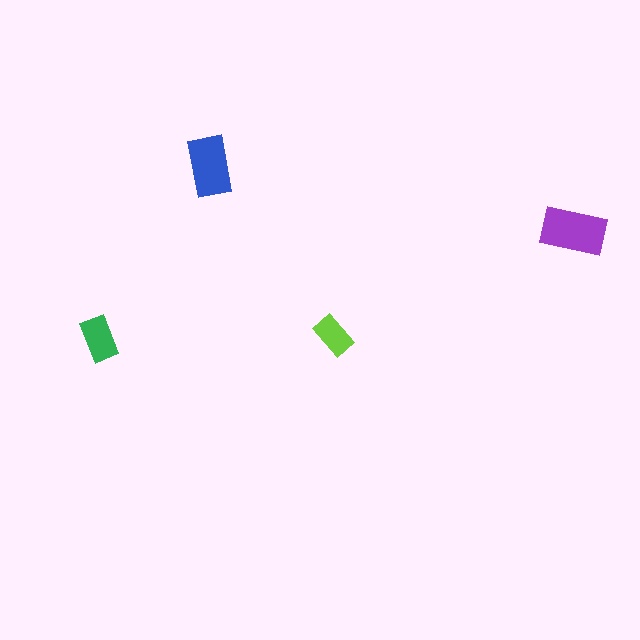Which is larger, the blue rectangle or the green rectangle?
The blue one.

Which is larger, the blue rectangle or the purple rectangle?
The purple one.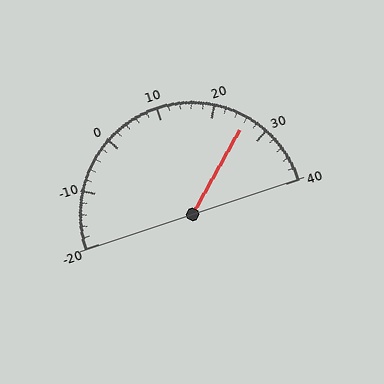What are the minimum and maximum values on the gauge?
The gauge ranges from -20 to 40.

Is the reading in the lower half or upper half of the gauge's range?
The reading is in the upper half of the range (-20 to 40).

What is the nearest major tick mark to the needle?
The nearest major tick mark is 30.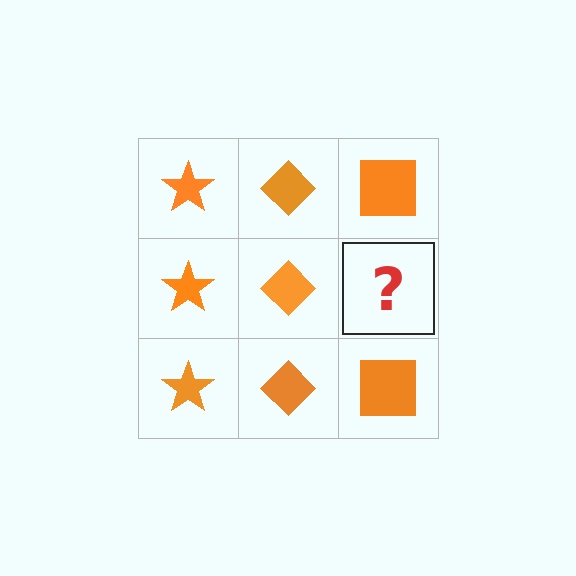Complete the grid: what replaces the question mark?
The question mark should be replaced with an orange square.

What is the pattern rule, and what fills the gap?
The rule is that each column has a consistent shape. The gap should be filled with an orange square.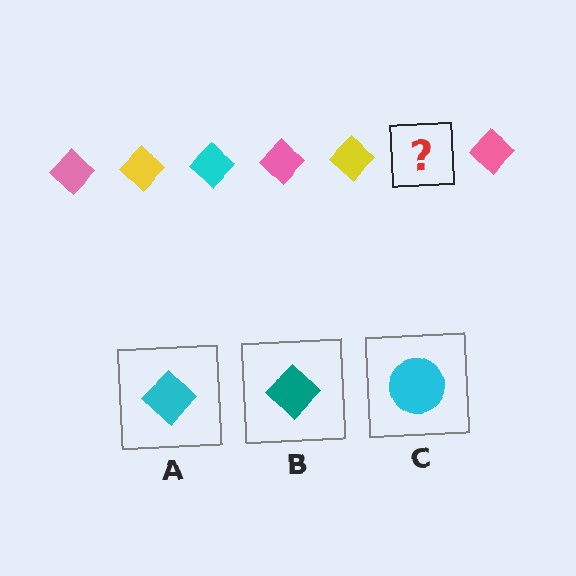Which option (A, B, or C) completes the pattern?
A.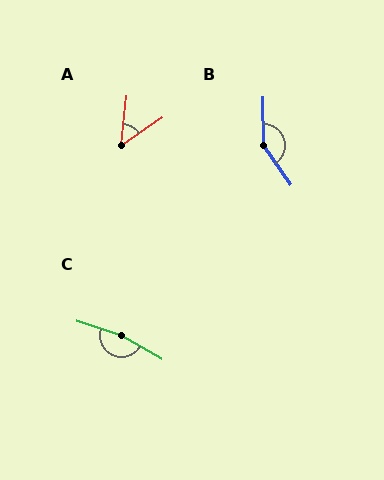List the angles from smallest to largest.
A (49°), B (146°), C (168°).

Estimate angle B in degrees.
Approximately 146 degrees.